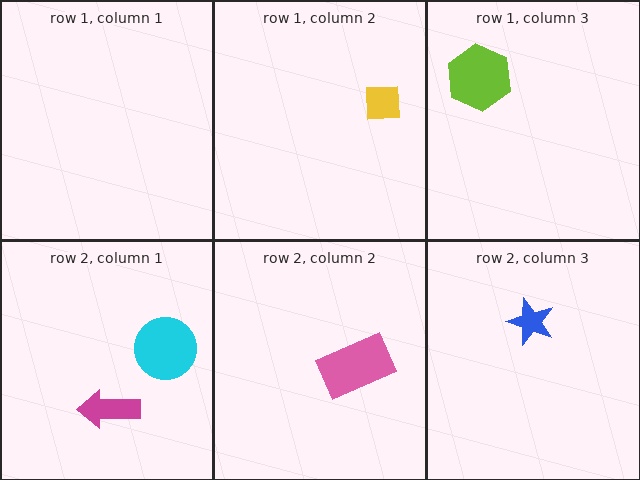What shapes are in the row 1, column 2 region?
The yellow square.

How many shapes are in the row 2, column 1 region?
2.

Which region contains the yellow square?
The row 1, column 2 region.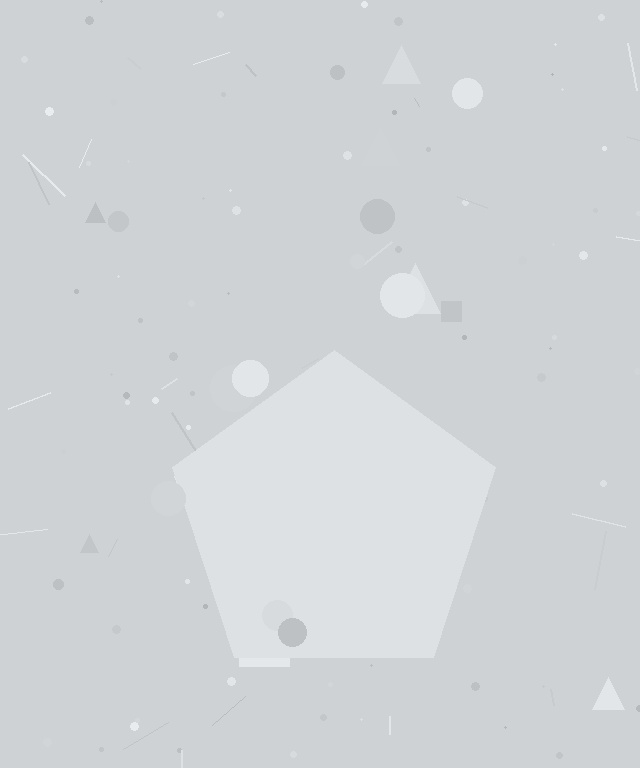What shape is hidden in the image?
A pentagon is hidden in the image.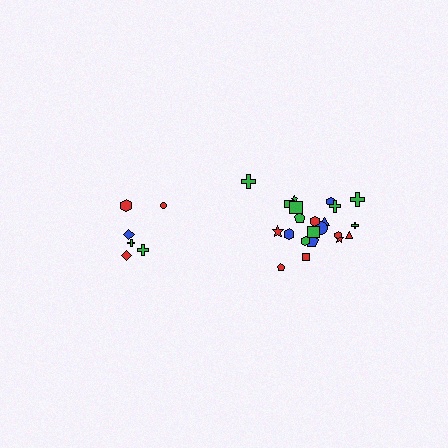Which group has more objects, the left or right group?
The right group.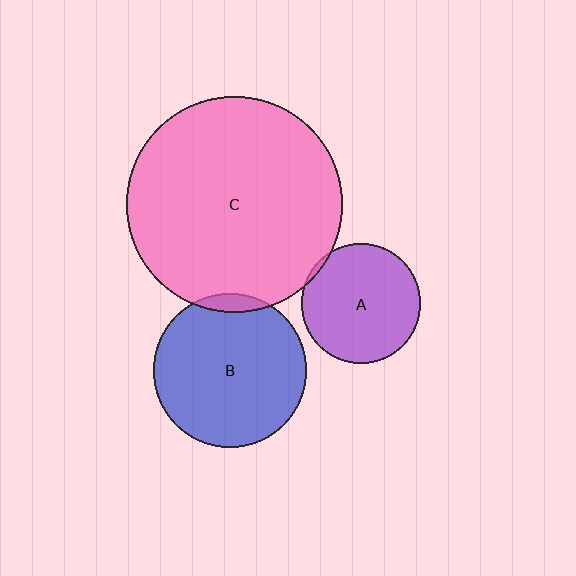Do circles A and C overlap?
Yes.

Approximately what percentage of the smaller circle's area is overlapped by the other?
Approximately 5%.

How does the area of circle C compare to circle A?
Approximately 3.3 times.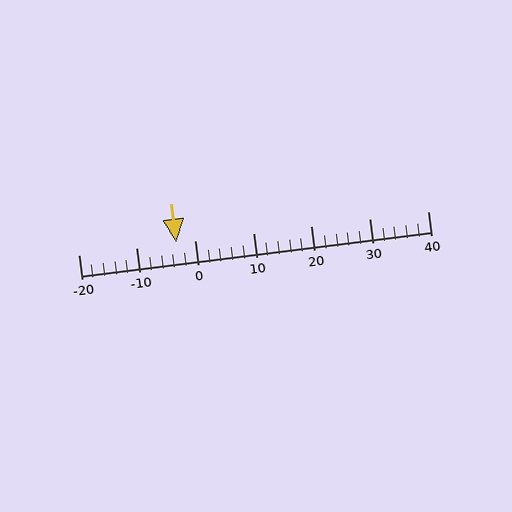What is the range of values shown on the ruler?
The ruler shows values from -20 to 40.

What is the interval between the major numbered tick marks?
The major tick marks are spaced 10 units apart.